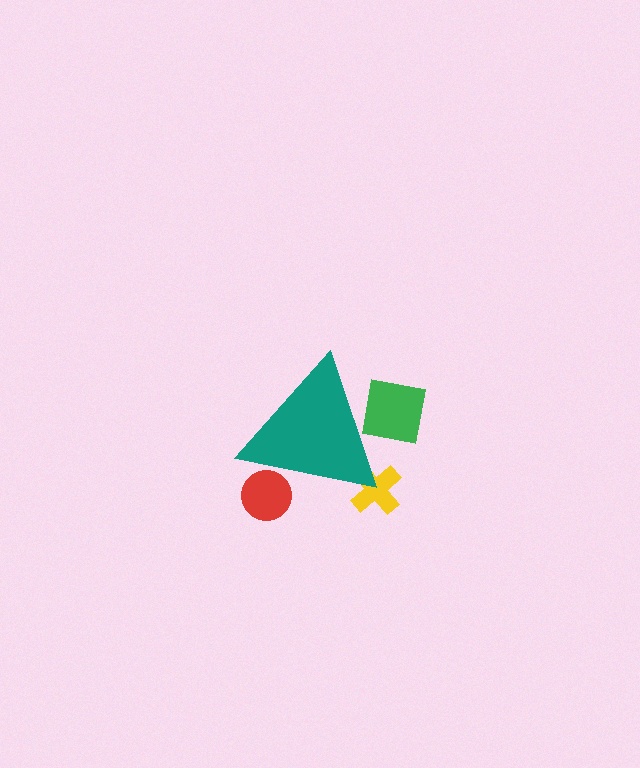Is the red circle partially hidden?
Yes, the red circle is partially hidden behind the teal triangle.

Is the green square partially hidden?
Yes, the green square is partially hidden behind the teal triangle.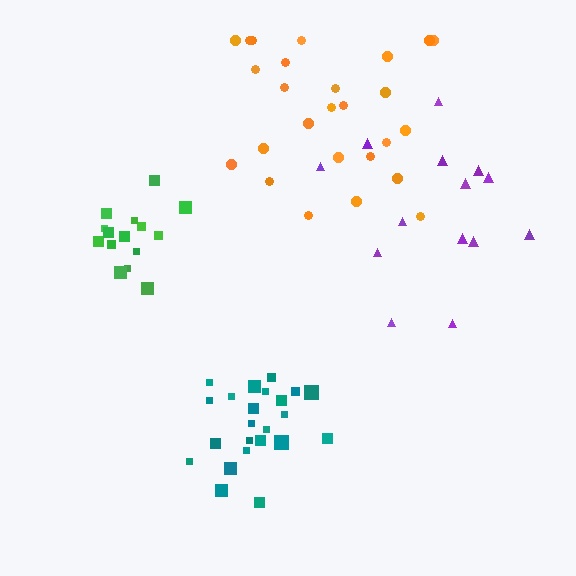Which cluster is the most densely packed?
Green.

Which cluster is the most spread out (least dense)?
Purple.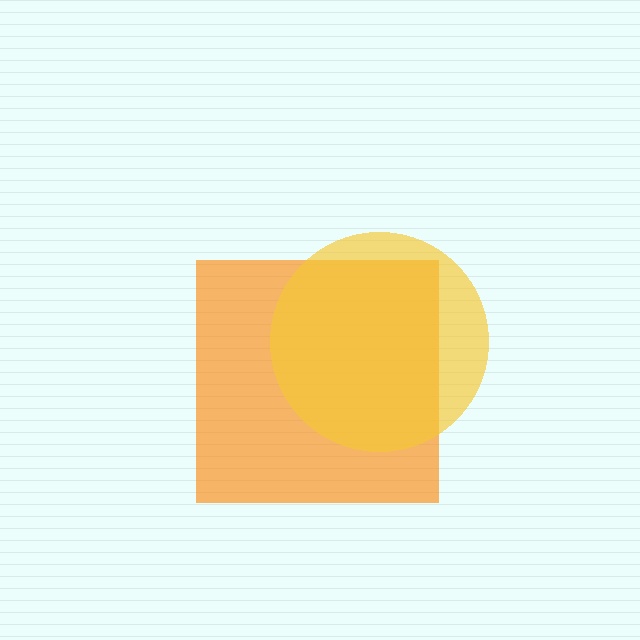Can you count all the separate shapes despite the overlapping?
Yes, there are 2 separate shapes.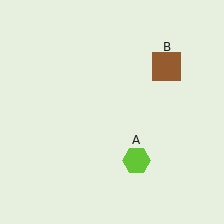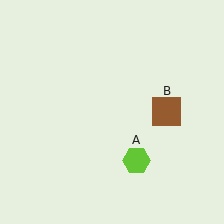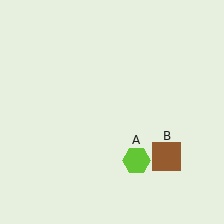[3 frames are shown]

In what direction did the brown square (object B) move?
The brown square (object B) moved down.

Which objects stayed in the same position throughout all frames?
Lime hexagon (object A) remained stationary.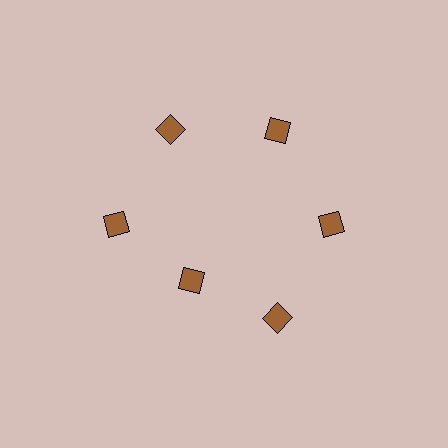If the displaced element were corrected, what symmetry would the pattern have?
It would have 6-fold rotational symmetry — the pattern would map onto itself every 60 degrees.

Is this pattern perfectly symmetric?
No. The 6 brown diamonds are arranged in a ring, but one element near the 7 o'clock position is pulled inward toward the center, breaking the 6-fold rotational symmetry.